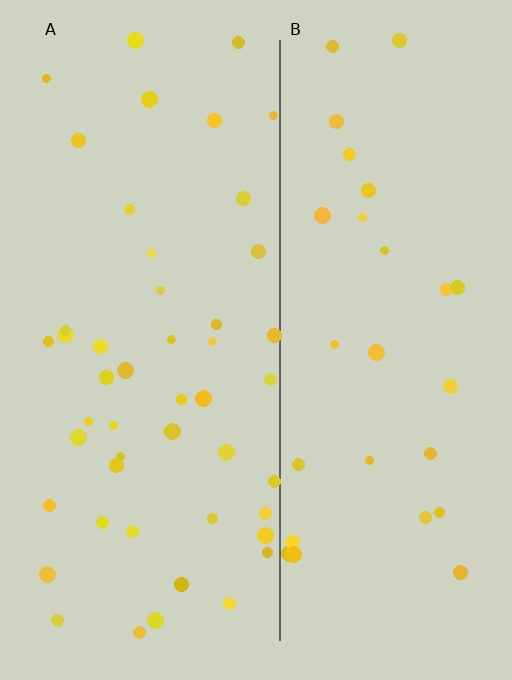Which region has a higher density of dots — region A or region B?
A (the left).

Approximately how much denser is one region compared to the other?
Approximately 1.7× — region A over region B.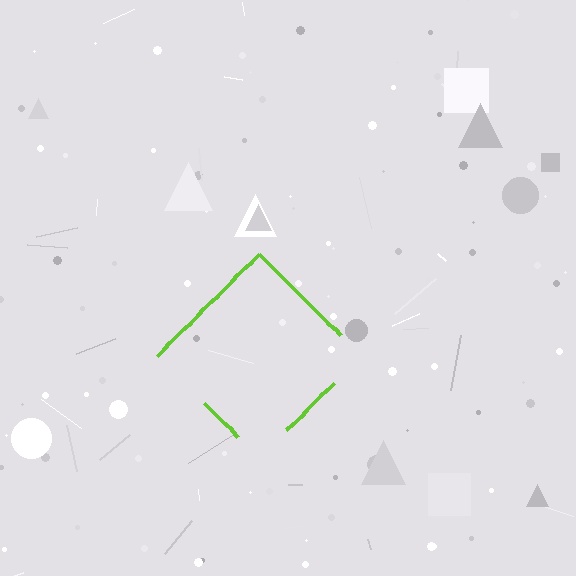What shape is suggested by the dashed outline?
The dashed outline suggests a diamond.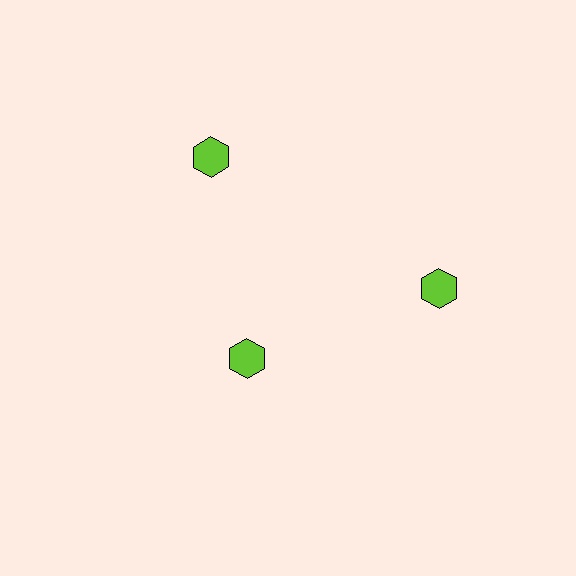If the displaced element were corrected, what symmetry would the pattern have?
It would have 3-fold rotational symmetry — the pattern would map onto itself every 120 degrees.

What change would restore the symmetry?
The symmetry would be restored by moving it outward, back onto the ring so that all 3 hexagons sit at equal angles and equal distance from the center.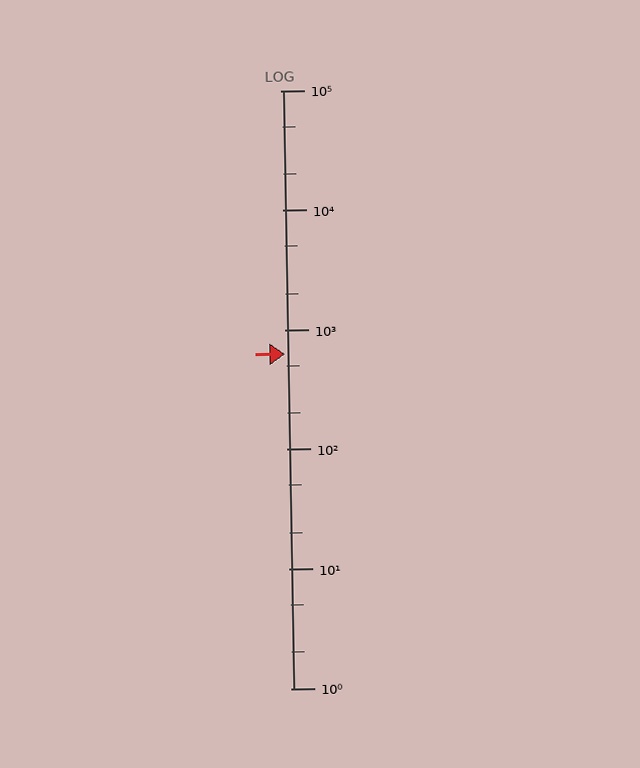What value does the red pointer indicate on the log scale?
The pointer indicates approximately 630.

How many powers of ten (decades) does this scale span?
The scale spans 5 decades, from 1 to 100000.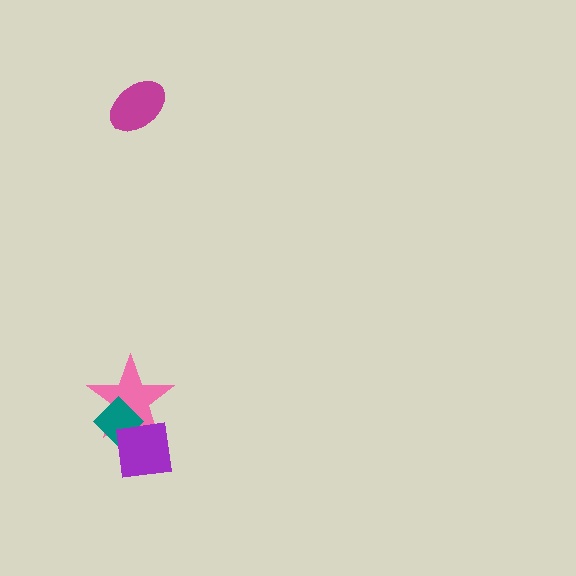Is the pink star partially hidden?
Yes, it is partially covered by another shape.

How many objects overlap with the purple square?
2 objects overlap with the purple square.